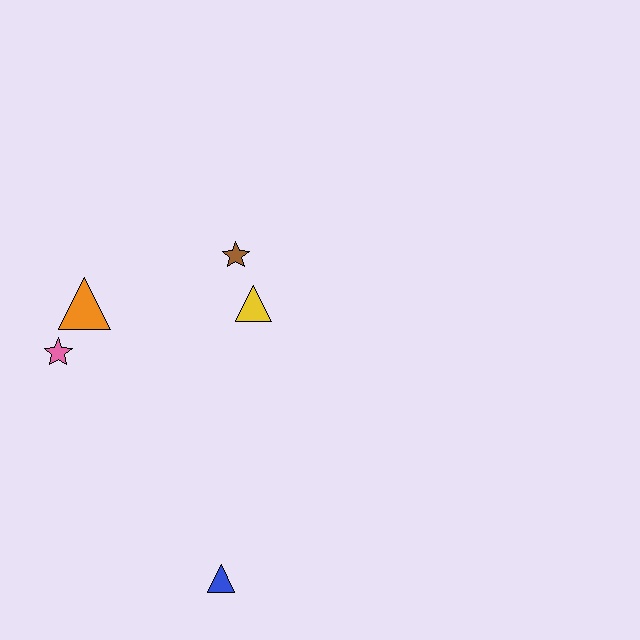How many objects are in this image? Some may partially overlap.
There are 5 objects.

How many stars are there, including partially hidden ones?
There are 2 stars.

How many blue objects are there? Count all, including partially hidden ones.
There is 1 blue object.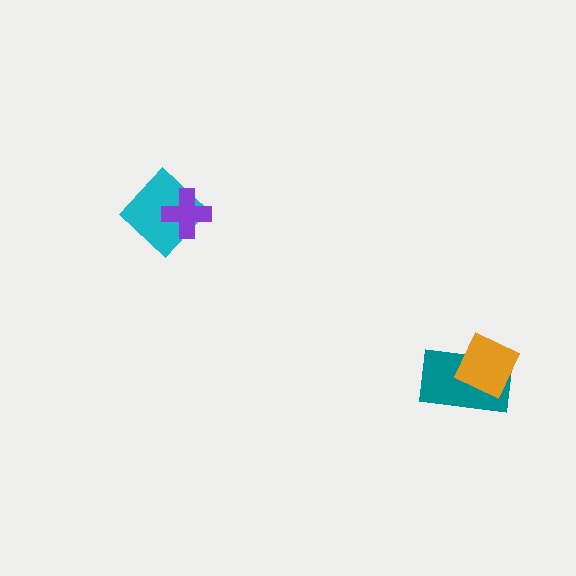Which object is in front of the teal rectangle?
The orange diamond is in front of the teal rectangle.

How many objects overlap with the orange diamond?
1 object overlaps with the orange diamond.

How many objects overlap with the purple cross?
1 object overlaps with the purple cross.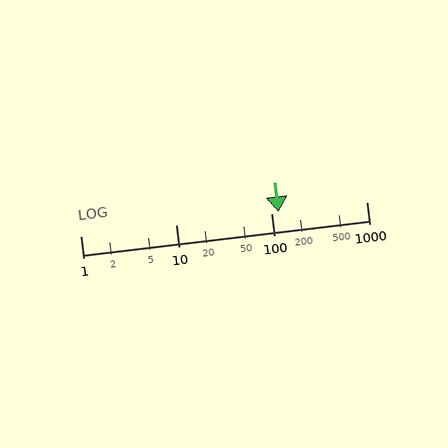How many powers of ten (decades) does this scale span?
The scale spans 3 decades, from 1 to 1000.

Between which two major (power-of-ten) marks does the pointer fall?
The pointer is between 100 and 1000.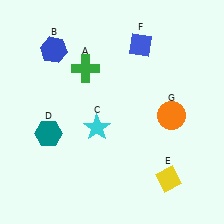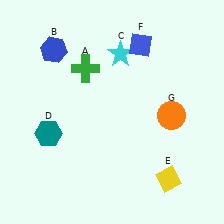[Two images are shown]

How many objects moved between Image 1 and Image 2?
1 object moved between the two images.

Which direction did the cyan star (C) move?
The cyan star (C) moved up.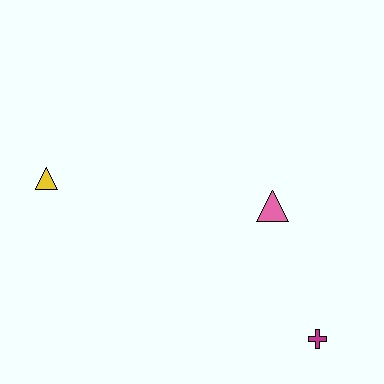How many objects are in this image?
There are 3 objects.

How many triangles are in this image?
There are 2 triangles.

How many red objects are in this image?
There are no red objects.